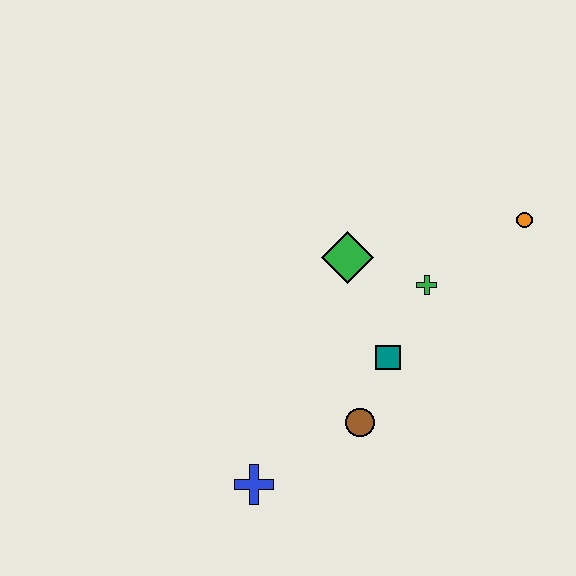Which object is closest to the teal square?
The brown circle is closest to the teal square.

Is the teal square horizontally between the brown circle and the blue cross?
No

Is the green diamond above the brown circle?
Yes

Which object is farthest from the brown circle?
The orange circle is farthest from the brown circle.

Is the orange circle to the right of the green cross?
Yes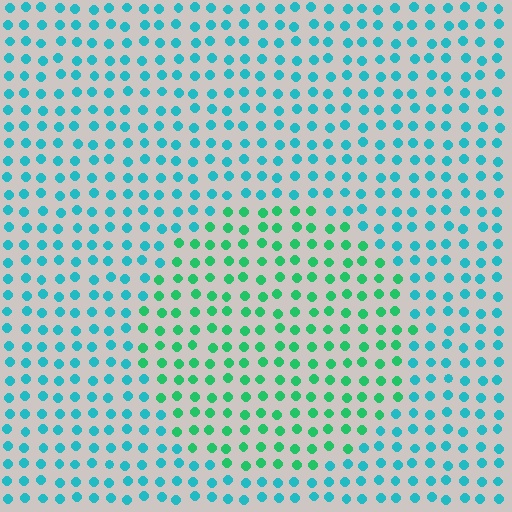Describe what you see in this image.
The image is filled with small cyan elements in a uniform arrangement. A circle-shaped region is visible where the elements are tinted to a slightly different hue, forming a subtle color boundary.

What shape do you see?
I see a circle.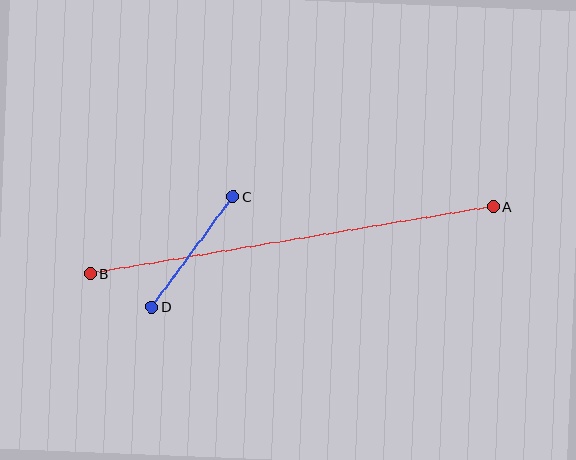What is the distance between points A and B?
The distance is approximately 408 pixels.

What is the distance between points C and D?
The distance is approximately 137 pixels.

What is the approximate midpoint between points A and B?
The midpoint is at approximately (292, 240) pixels.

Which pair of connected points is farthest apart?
Points A and B are farthest apart.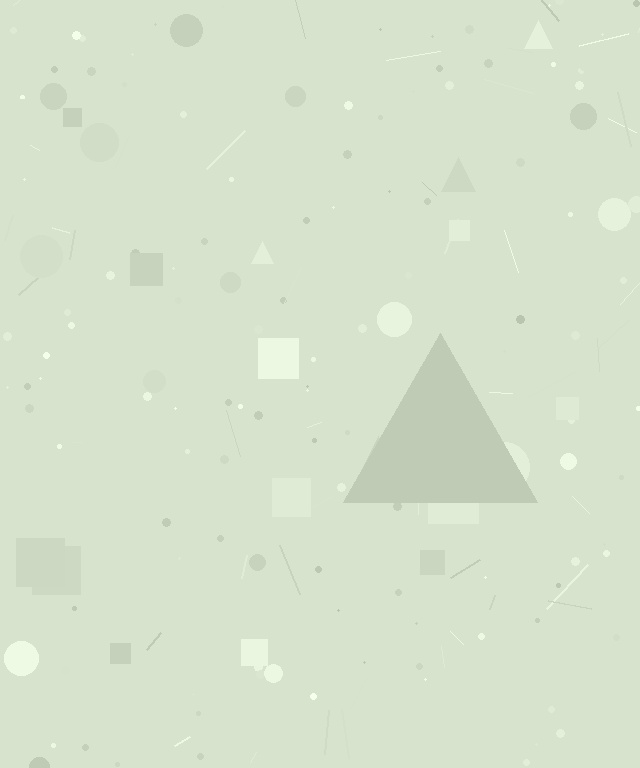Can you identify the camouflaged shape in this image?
The camouflaged shape is a triangle.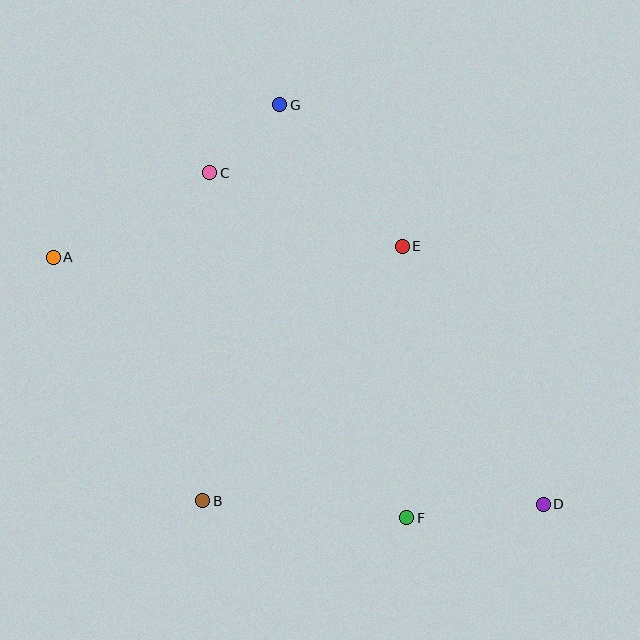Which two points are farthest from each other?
Points A and D are farthest from each other.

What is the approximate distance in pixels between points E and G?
The distance between E and G is approximately 187 pixels.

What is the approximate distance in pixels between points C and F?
The distance between C and F is approximately 397 pixels.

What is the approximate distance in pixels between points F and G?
The distance between F and G is approximately 432 pixels.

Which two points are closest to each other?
Points C and G are closest to each other.